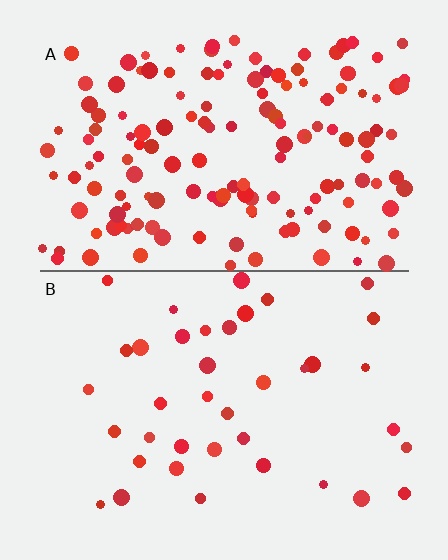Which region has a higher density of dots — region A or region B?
A (the top).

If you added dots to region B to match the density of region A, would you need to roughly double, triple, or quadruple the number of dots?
Approximately quadruple.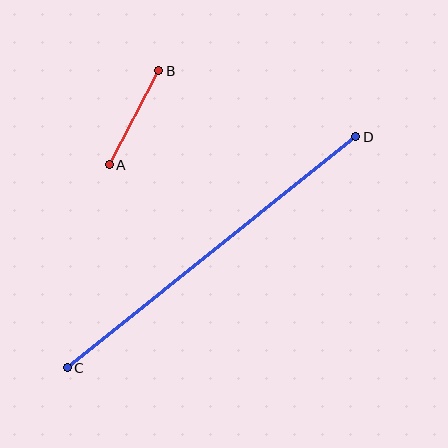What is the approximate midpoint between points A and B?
The midpoint is at approximately (134, 118) pixels.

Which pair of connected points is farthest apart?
Points C and D are farthest apart.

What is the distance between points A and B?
The distance is approximately 106 pixels.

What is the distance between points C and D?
The distance is approximately 369 pixels.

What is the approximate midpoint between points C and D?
The midpoint is at approximately (211, 252) pixels.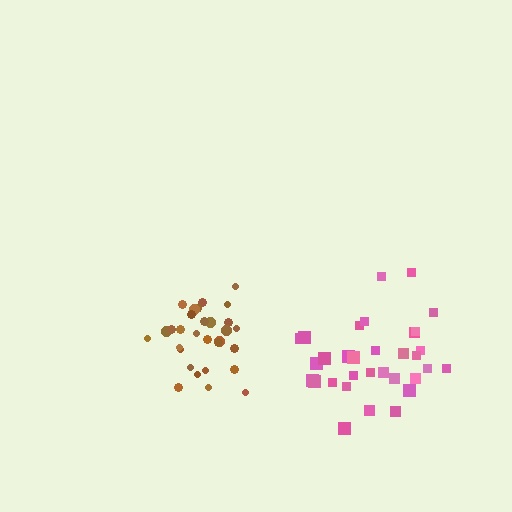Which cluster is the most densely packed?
Brown.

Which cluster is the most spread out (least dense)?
Pink.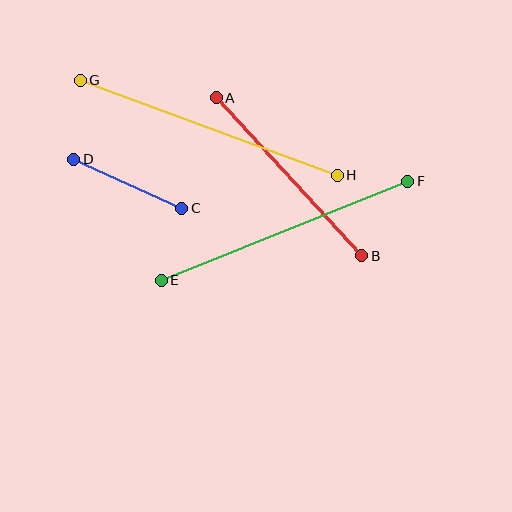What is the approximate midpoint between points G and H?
The midpoint is at approximately (209, 128) pixels.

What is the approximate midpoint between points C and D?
The midpoint is at approximately (128, 184) pixels.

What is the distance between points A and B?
The distance is approximately 215 pixels.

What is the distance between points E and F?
The distance is approximately 266 pixels.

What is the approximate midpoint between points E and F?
The midpoint is at approximately (285, 231) pixels.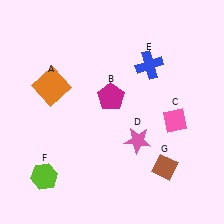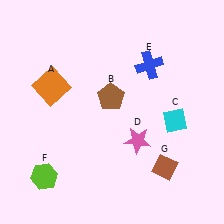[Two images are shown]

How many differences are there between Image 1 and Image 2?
There are 2 differences between the two images.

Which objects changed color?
B changed from magenta to brown. C changed from pink to cyan.